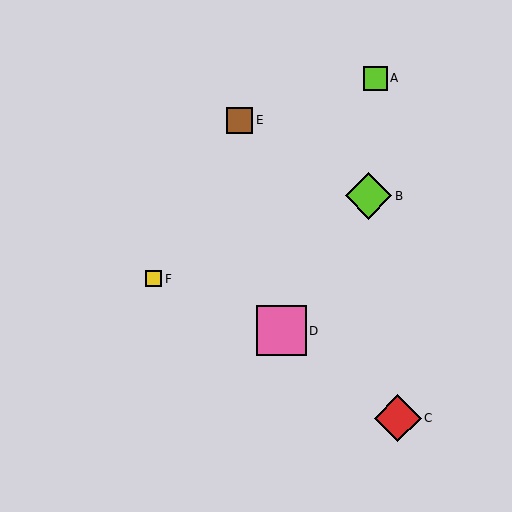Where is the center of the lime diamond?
The center of the lime diamond is at (369, 196).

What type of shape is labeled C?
Shape C is a red diamond.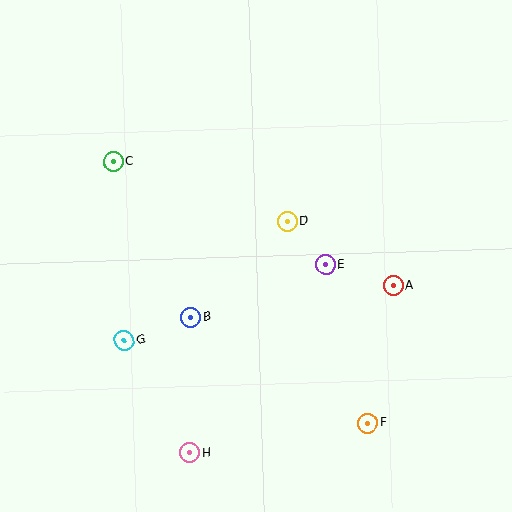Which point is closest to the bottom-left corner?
Point H is closest to the bottom-left corner.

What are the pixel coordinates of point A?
Point A is at (393, 285).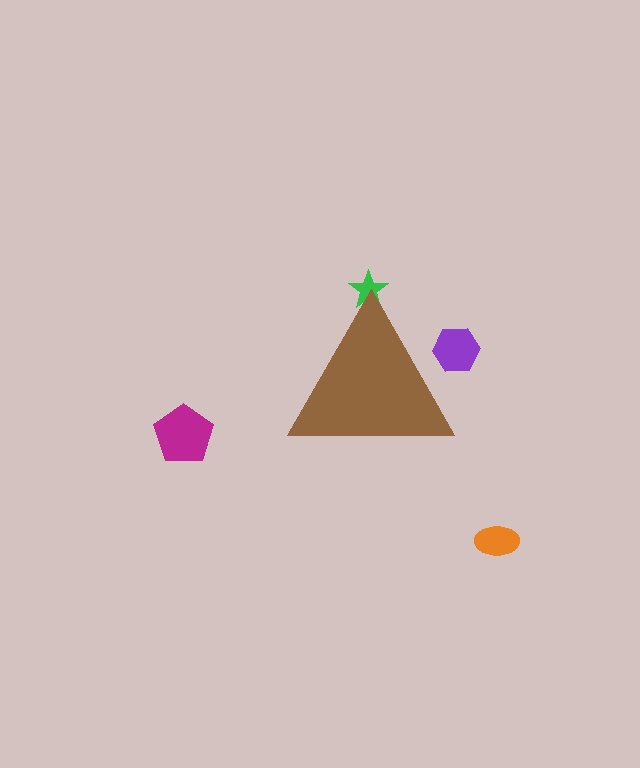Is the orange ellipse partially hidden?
No, the orange ellipse is fully visible.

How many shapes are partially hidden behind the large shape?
2 shapes are partially hidden.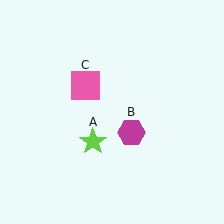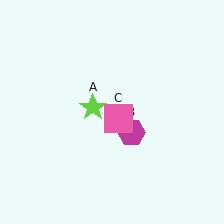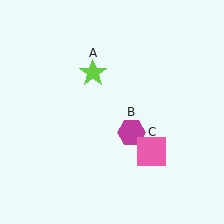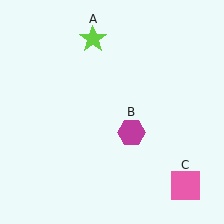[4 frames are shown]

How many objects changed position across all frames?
2 objects changed position: lime star (object A), pink square (object C).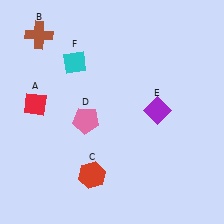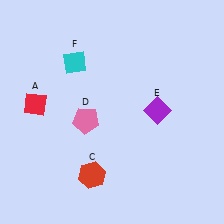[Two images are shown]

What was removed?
The brown cross (B) was removed in Image 2.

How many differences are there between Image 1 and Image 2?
There is 1 difference between the two images.